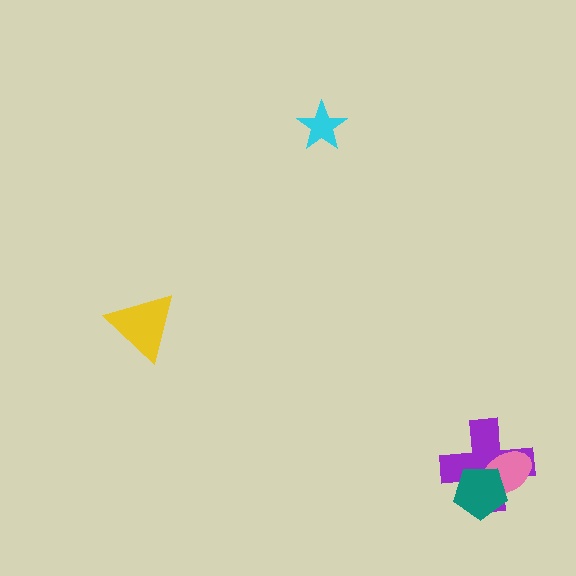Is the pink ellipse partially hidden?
Yes, it is partially covered by another shape.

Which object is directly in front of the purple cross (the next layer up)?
The pink ellipse is directly in front of the purple cross.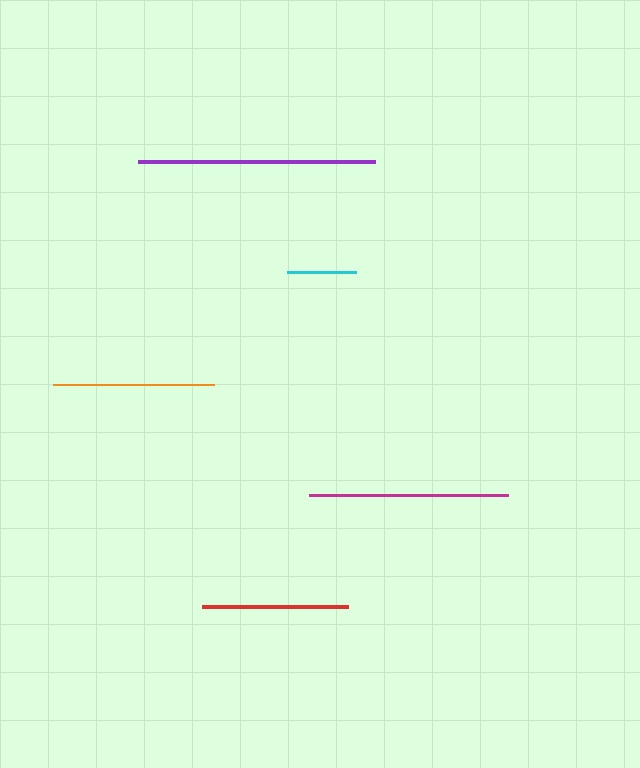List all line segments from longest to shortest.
From longest to shortest: purple, magenta, orange, red, cyan.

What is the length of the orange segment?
The orange segment is approximately 161 pixels long.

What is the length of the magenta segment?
The magenta segment is approximately 199 pixels long.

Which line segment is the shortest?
The cyan line is the shortest at approximately 69 pixels.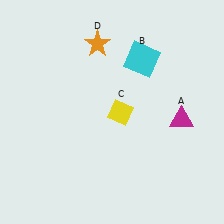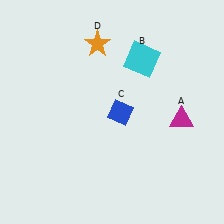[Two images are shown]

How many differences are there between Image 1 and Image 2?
There is 1 difference between the two images.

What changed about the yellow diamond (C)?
In Image 1, C is yellow. In Image 2, it changed to blue.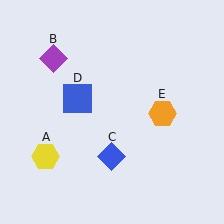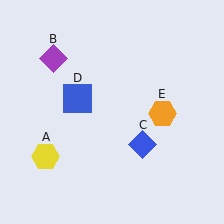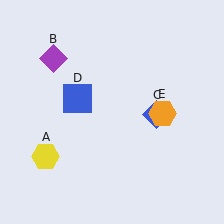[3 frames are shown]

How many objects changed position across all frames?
1 object changed position: blue diamond (object C).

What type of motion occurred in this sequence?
The blue diamond (object C) rotated counterclockwise around the center of the scene.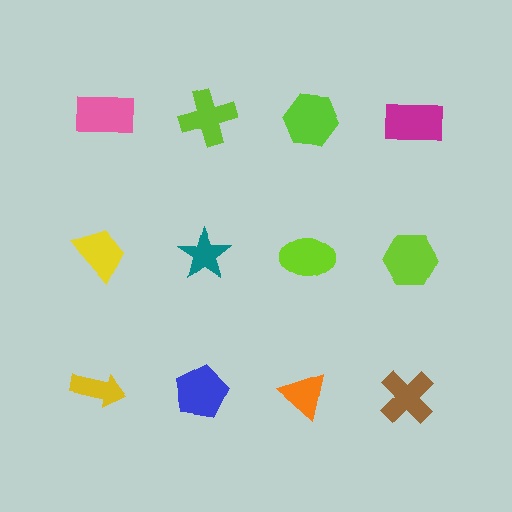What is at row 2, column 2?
A teal star.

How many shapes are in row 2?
4 shapes.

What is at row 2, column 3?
A lime ellipse.